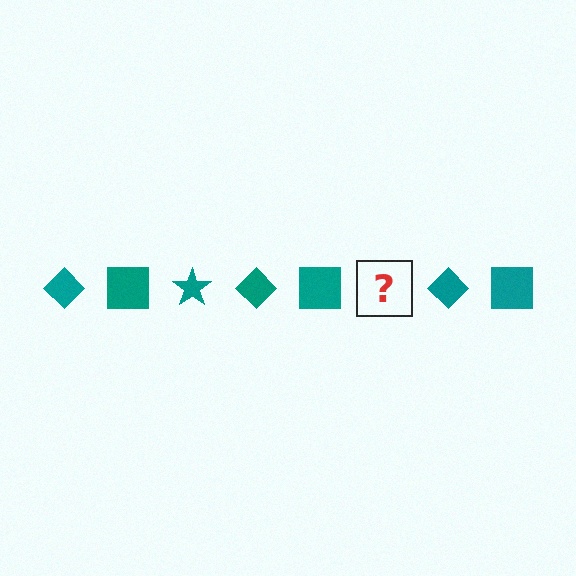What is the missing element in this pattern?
The missing element is a teal star.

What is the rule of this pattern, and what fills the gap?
The rule is that the pattern cycles through diamond, square, star shapes in teal. The gap should be filled with a teal star.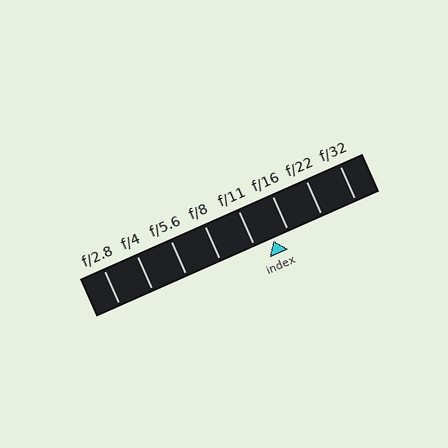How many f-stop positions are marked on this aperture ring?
There are 8 f-stop positions marked.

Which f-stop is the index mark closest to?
The index mark is closest to f/16.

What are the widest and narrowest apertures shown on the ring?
The widest aperture shown is f/2.8 and the narrowest is f/32.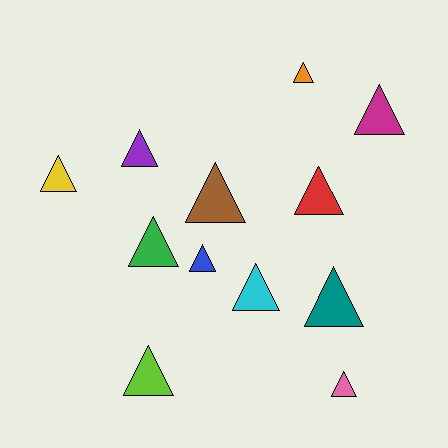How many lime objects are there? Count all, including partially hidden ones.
There is 1 lime object.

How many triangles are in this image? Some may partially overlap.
There are 12 triangles.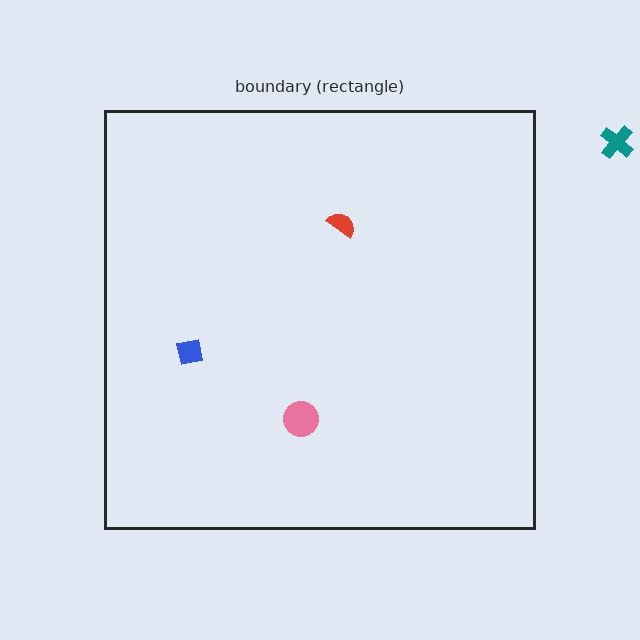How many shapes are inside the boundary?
3 inside, 1 outside.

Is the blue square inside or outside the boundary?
Inside.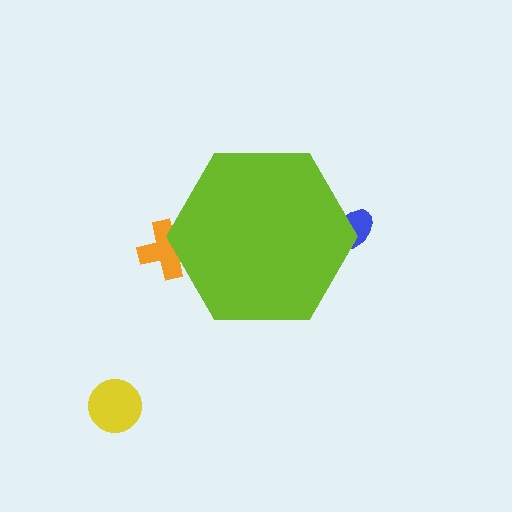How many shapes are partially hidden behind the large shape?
2 shapes are partially hidden.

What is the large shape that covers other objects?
A lime hexagon.